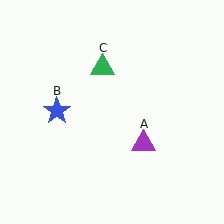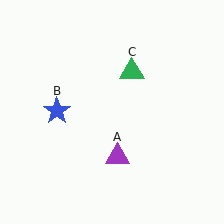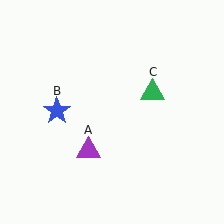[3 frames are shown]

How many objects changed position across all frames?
2 objects changed position: purple triangle (object A), green triangle (object C).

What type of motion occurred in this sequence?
The purple triangle (object A), green triangle (object C) rotated clockwise around the center of the scene.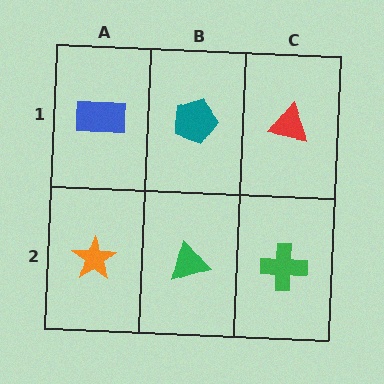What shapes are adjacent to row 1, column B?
A green triangle (row 2, column B), a blue rectangle (row 1, column A), a red triangle (row 1, column C).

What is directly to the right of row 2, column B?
A green cross.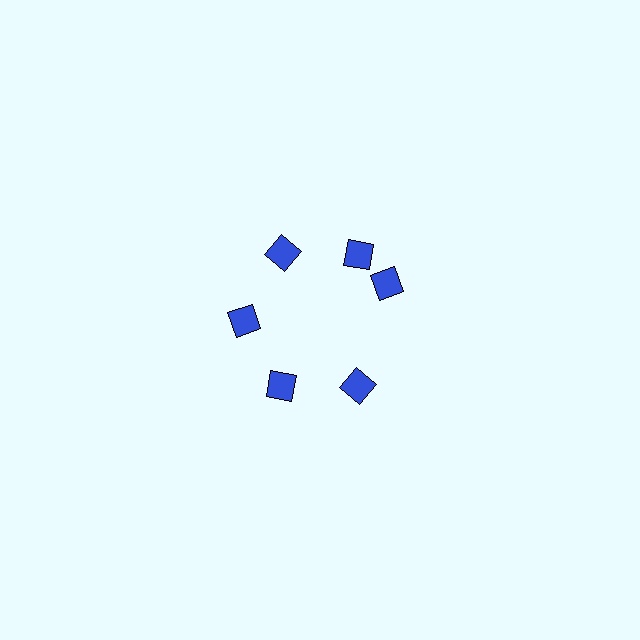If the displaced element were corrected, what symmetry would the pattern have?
It would have 6-fold rotational symmetry — the pattern would map onto itself every 60 degrees.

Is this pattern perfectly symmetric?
No. The 6 blue diamonds are arranged in a ring, but one element near the 3 o'clock position is rotated out of alignment along the ring, breaking the 6-fold rotational symmetry.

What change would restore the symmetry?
The symmetry would be restored by rotating it back into even spacing with its neighbors so that all 6 diamonds sit at equal angles and equal distance from the center.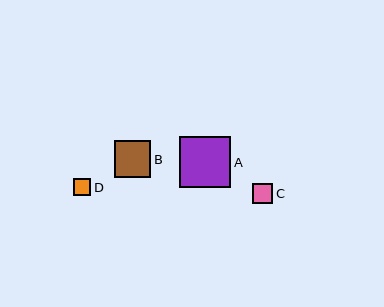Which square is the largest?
Square A is the largest with a size of approximately 51 pixels.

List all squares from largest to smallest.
From largest to smallest: A, B, C, D.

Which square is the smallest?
Square D is the smallest with a size of approximately 17 pixels.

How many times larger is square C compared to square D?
Square C is approximately 1.2 times the size of square D.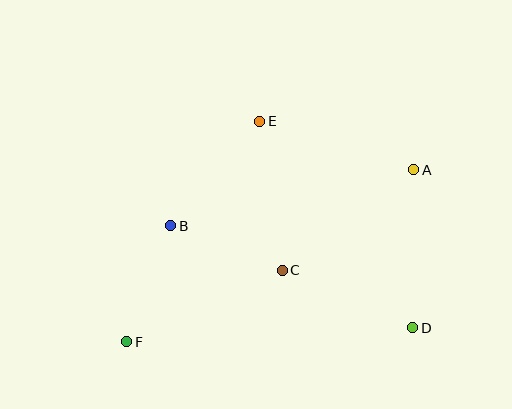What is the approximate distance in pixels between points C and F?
The distance between C and F is approximately 171 pixels.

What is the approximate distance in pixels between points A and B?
The distance between A and B is approximately 249 pixels.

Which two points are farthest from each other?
Points A and F are farthest from each other.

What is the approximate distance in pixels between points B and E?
The distance between B and E is approximately 137 pixels.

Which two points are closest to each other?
Points B and C are closest to each other.